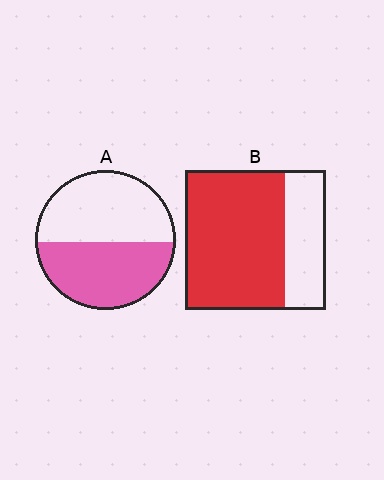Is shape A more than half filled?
Roughly half.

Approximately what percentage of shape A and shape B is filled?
A is approximately 50% and B is approximately 70%.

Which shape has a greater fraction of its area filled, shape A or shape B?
Shape B.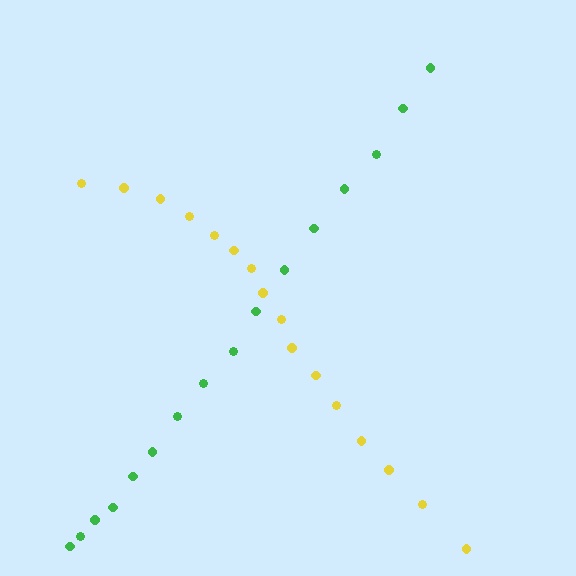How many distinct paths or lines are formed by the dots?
There are 2 distinct paths.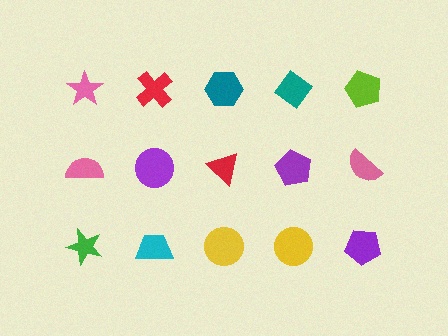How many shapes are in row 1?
5 shapes.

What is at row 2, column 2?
A purple circle.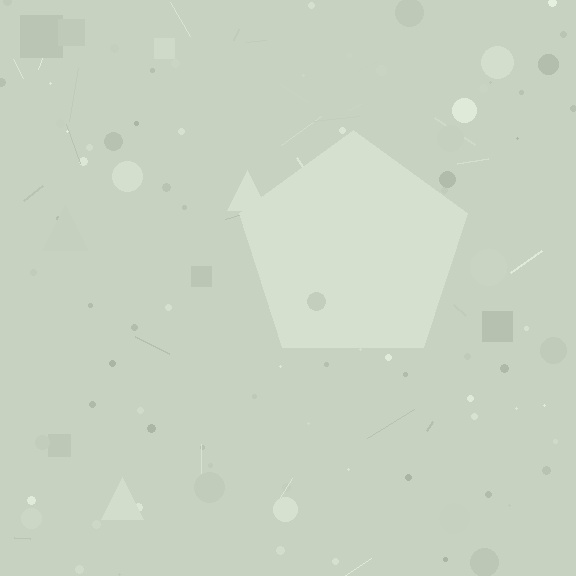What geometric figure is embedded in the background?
A pentagon is embedded in the background.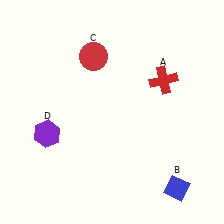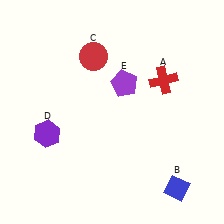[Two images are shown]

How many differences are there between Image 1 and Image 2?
There is 1 difference between the two images.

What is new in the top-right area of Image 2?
A purple pentagon (E) was added in the top-right area of Image 2.